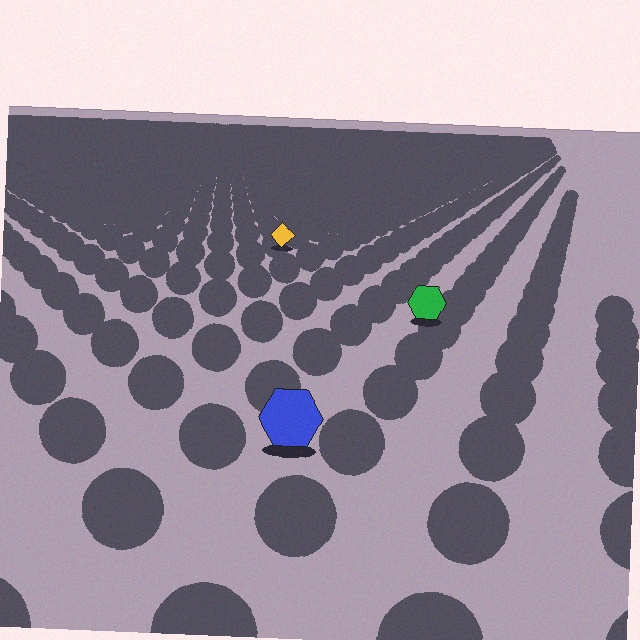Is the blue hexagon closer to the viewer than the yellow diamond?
Yes. The blue hexagon is closer — you can tell from the texture gradient: the ground texture is coarser near it.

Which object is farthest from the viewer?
The yellow diamond is farthest from the viewer. It appears smaller and the ground texture around it is denser.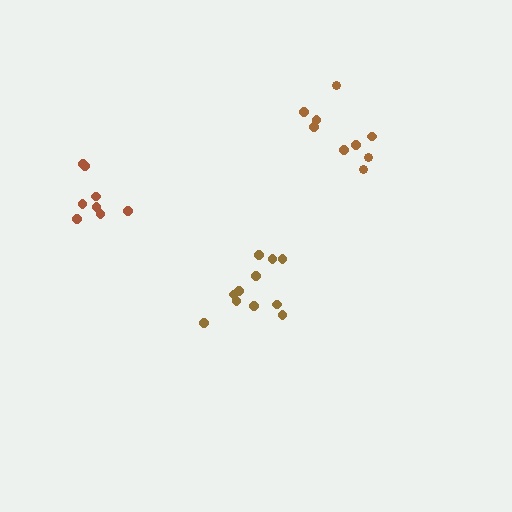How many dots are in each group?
Group 1: 9 dots, Group 2: 11 dots, Group 3: 8 dots (28 total).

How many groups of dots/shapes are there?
There are 3 groups.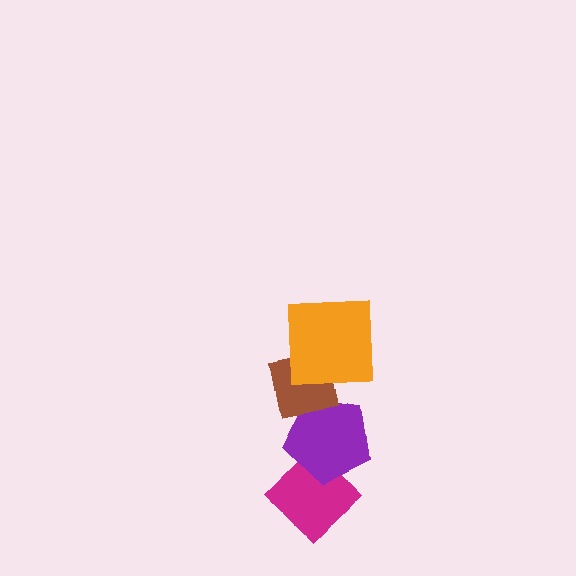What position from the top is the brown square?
The brown square is 2nd from the top.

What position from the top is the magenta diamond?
The magenta diamond is 4th from the top.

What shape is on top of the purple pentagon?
The brown square is on top of the purple pentagon.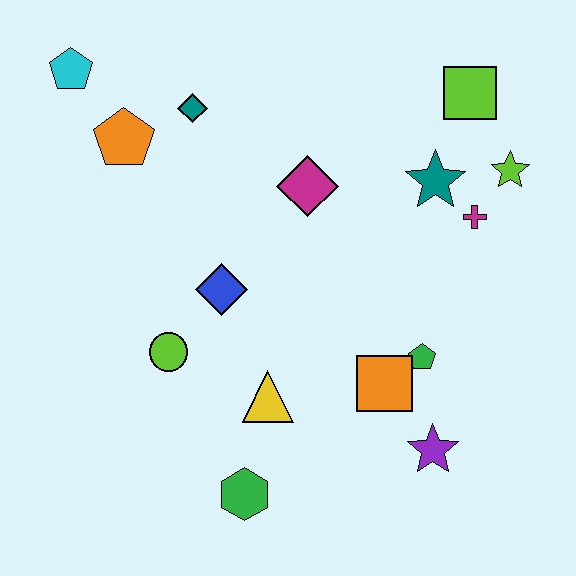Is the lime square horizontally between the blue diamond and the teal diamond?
No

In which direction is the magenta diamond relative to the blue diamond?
The magenta diamond is above the blue diamond.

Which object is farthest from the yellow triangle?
The cyan pentagon is farthest from the yellow triangle.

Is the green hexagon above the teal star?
No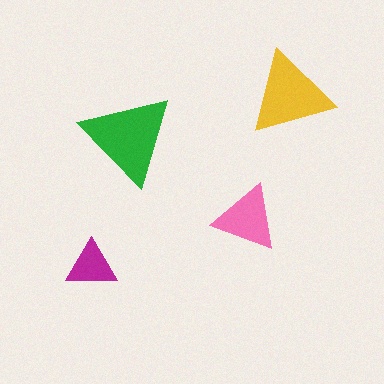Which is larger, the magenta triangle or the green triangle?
The green one.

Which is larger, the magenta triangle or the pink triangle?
The pink one.